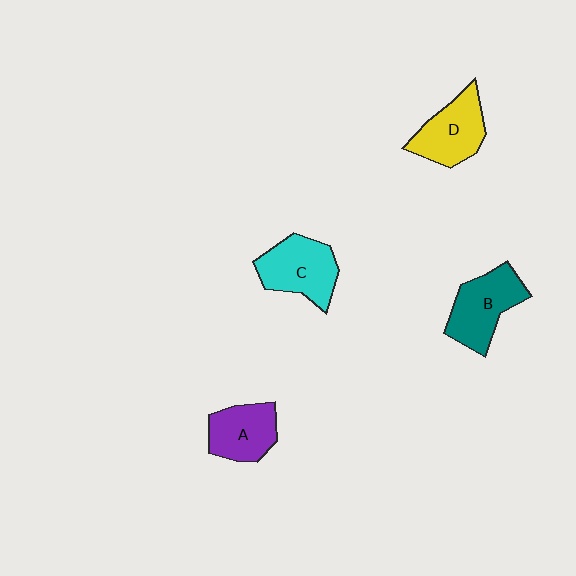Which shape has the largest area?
Shape B (teal).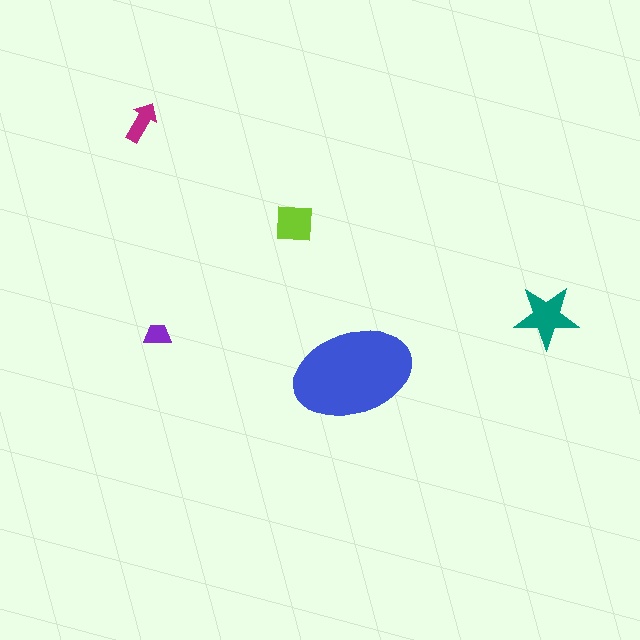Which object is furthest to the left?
The magenta arrow is leftmost.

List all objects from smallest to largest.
The purple trapezoid, the magenta arrow, the lime square, the teal star, the blue ellipse.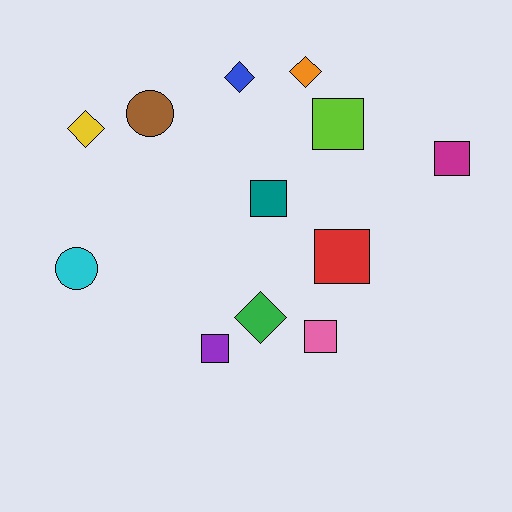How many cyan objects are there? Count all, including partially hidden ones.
There is 1 cyan object.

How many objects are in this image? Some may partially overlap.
There are 12 objects.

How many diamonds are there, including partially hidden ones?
There are 4 diamonds.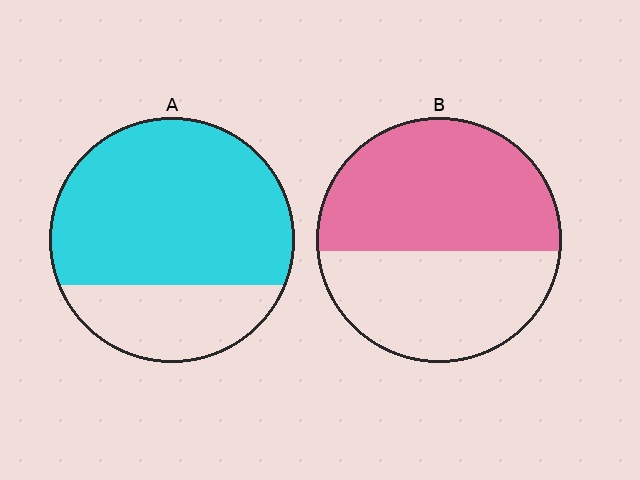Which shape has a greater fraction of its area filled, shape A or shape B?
Shape A.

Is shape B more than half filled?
Yes.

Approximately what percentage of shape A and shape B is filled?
A is approximately 75% and B is approximately 55%.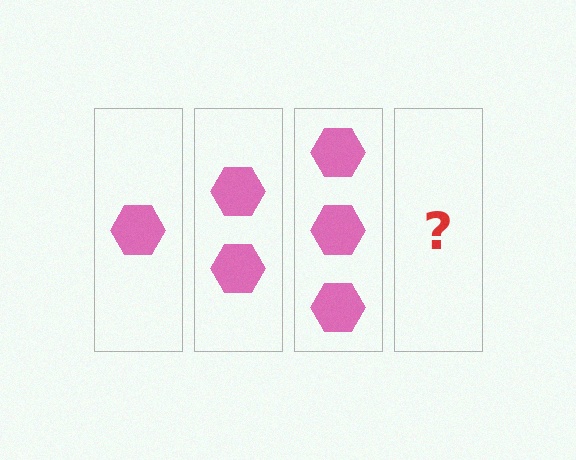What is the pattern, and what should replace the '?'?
The pattern is that each step adds one more hexagon. The '?' should be 4 hexagons.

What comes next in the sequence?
The next element should be 4 hexagons.